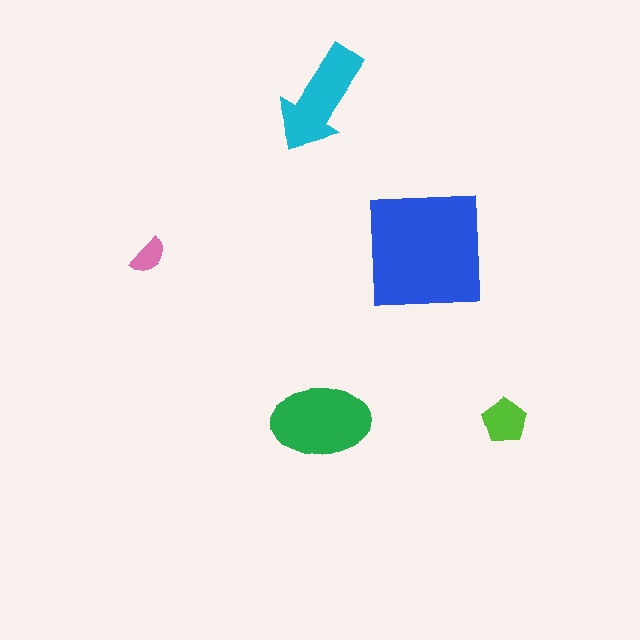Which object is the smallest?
The pink semicircle.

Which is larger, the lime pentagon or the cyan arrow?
The cyan arrow.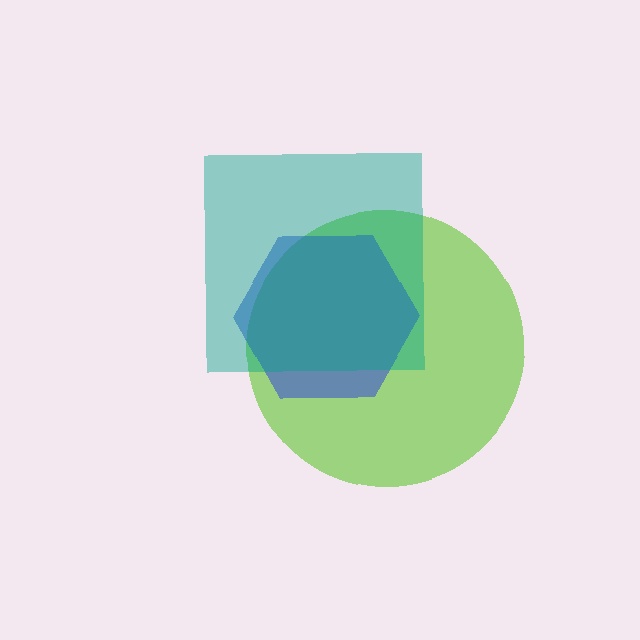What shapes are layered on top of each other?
The layered shapes are: a lime circle, a blue hexagon, a teal square.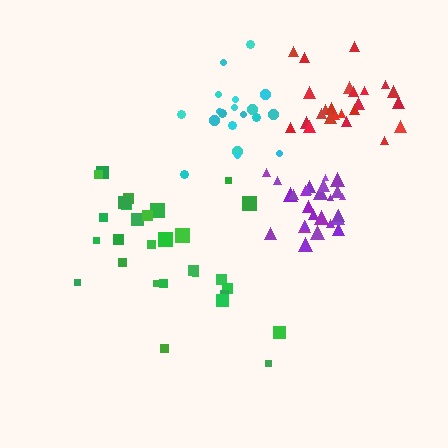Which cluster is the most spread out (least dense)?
Green.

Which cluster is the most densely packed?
Purple.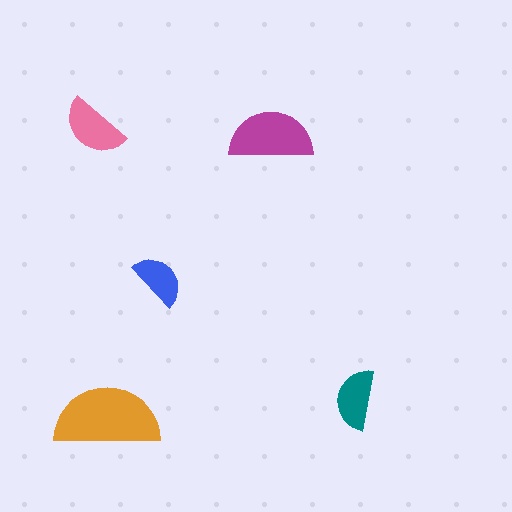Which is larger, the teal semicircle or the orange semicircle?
The orange one.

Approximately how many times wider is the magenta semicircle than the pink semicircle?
About 1.5 times wider.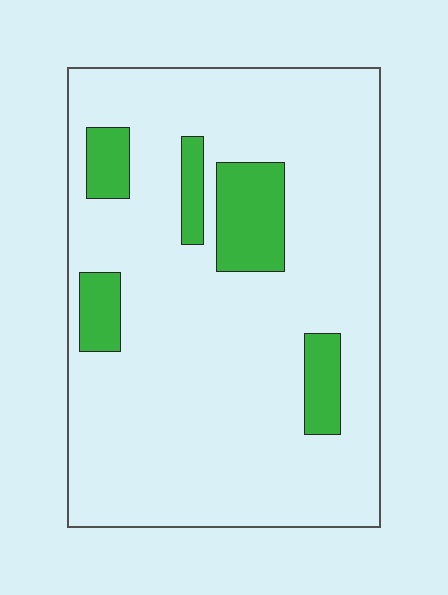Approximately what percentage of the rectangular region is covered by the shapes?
Approximately 15%.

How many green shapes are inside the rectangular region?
5.